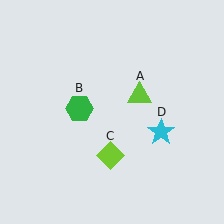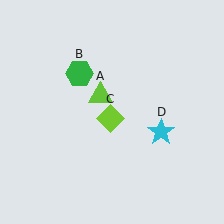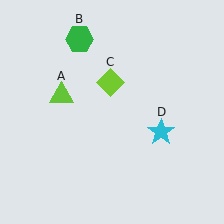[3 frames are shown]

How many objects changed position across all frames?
3 objects changed position: lime triangle (object A), green hexagon (object B), lime diamond (object C).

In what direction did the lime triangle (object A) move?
The lime triangle (object A) moved left.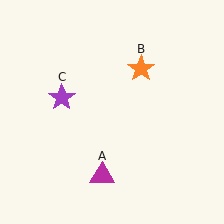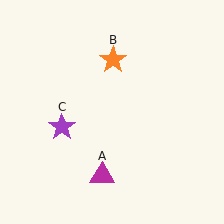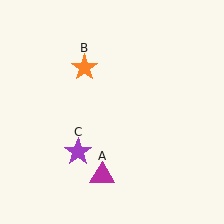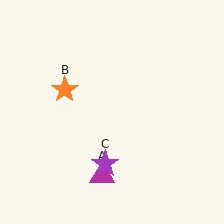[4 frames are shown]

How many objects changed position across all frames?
2 objects changed position: orange star (object B), purple star (object C).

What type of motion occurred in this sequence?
The orange star (object B), purple star (object C) rotated counterclockwise around the center of the scene.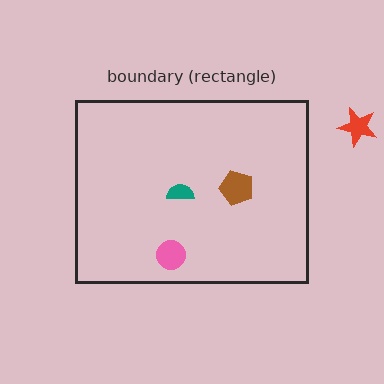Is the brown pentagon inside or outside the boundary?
Inside.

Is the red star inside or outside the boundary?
Outside.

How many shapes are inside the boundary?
3 inside, 1 outside.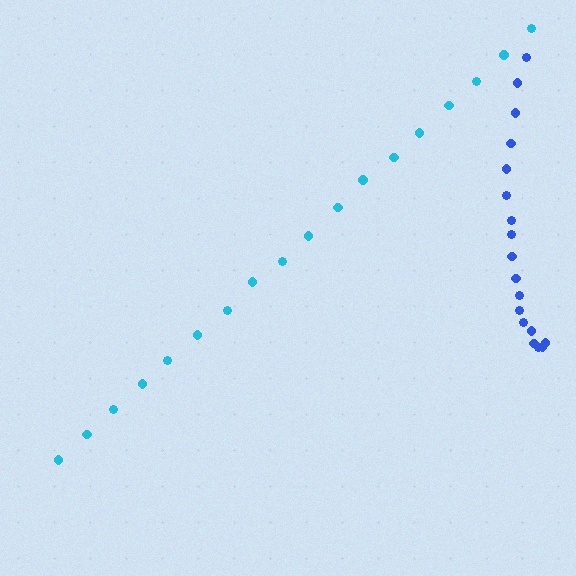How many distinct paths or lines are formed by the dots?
There are 2 distinct paths.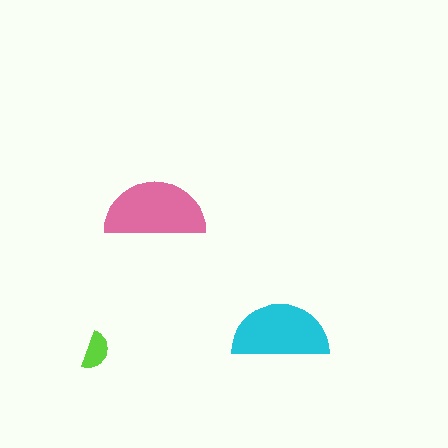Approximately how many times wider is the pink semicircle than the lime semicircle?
About 2.5 times wider.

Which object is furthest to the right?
The cyan semicircle is rightmost.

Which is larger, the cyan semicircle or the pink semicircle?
The pink one.